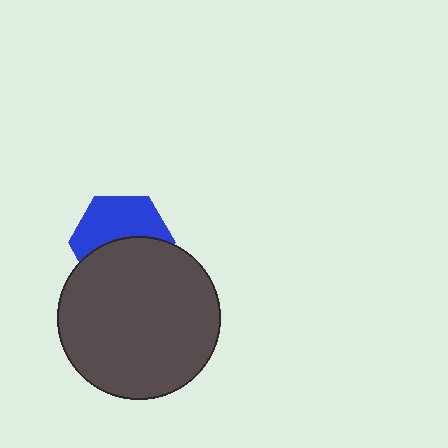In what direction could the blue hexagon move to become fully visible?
The blue hexagon could move up. That would shift it out from behind the dark gray circle entirely.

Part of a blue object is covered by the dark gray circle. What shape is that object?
It is a hexagon.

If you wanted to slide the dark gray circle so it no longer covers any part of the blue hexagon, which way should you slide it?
Slide it down — that is the most direct way to separate the two shapes.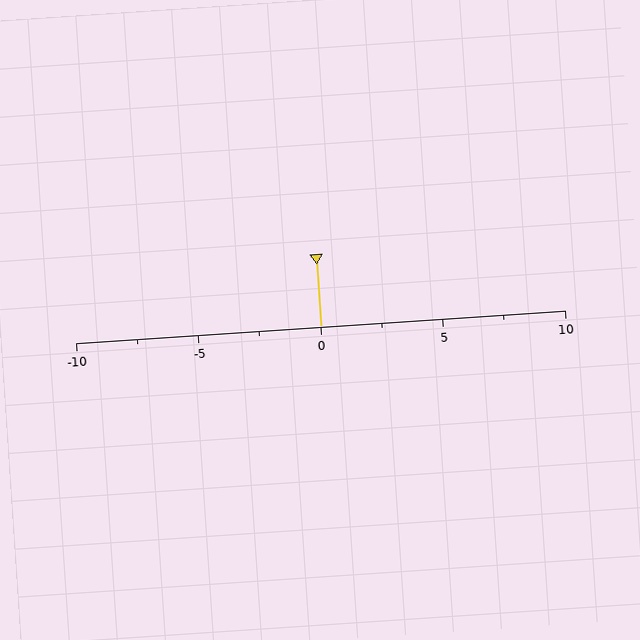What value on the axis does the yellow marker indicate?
The marker indicates approximately 0.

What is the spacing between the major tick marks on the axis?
The major ticks are spaced 5 apart.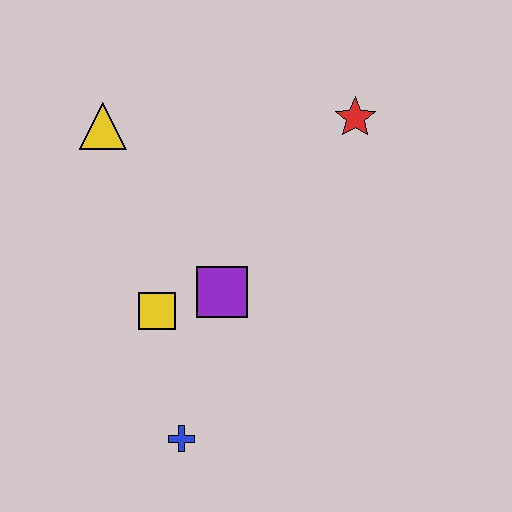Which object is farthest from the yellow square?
The red star is farthest from the yellow square.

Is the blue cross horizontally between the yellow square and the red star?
Yes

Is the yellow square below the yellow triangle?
Yes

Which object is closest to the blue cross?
The yellow square is closest to the blue cross.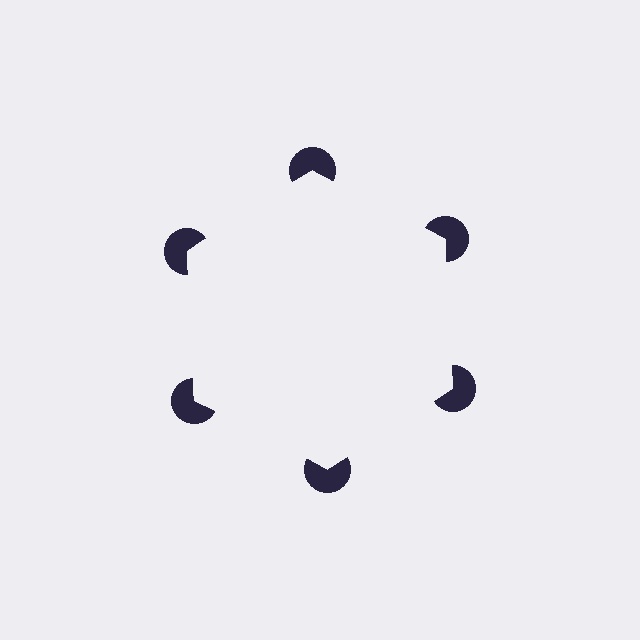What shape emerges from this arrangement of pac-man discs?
An illusory hexagon — its edges are inferred from the aligned wedge cuts in the pac-man discs, not physically drawn.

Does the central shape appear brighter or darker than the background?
It typically appears slightly brighter than the background, even though no actual brightness change is drawn.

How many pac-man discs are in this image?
There are 6 — one at each vertex of the illusory hexagon.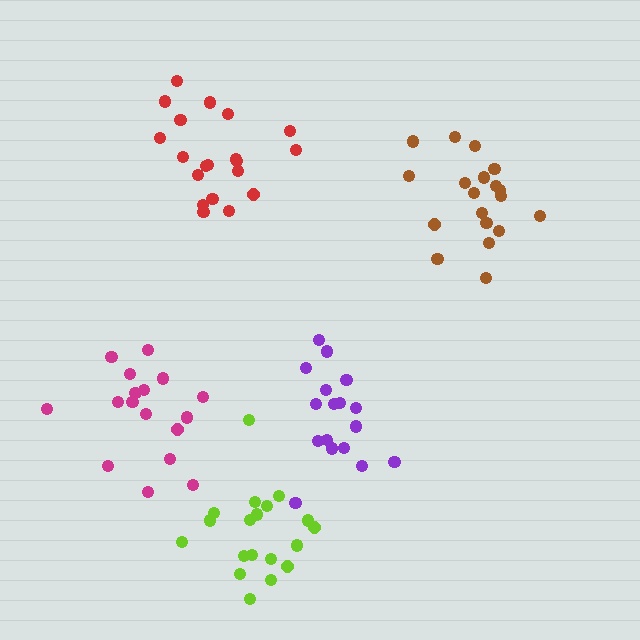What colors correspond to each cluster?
The clusters are colored: magenta, brown, red, purple, lime.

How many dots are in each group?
Group 1: 17 dots, Group 2: 19 dots, Group 3: 20 dots, Group 4: 17 dots, Group 5: 19 dots (92 total).